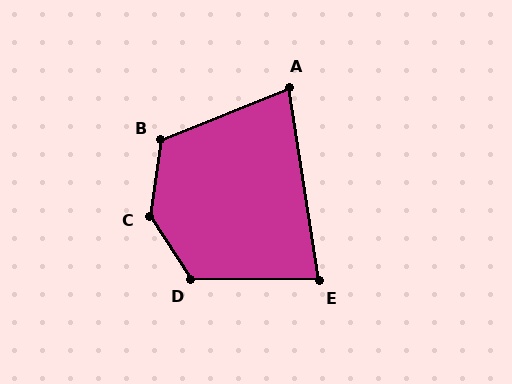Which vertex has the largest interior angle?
C, at approximately 139 degrees.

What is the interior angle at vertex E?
Approximately 80 degrees (acute).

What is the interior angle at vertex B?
Approximately 120 degrees (obtuse).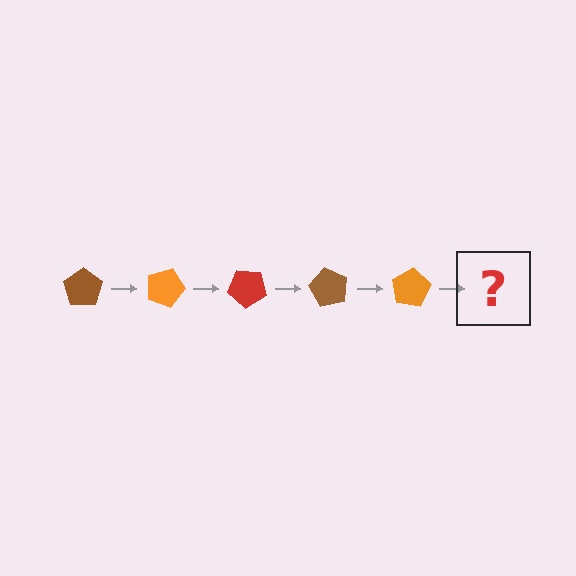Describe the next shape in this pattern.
It should be a red pentagon, rotated 100 degrees from the start.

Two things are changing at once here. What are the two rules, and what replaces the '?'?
The two rules are that it rotates 20 degrees each step and the color cycles through brown, orange, and red. The '?' should be a red pentagon, rotated 100 degrees from the start.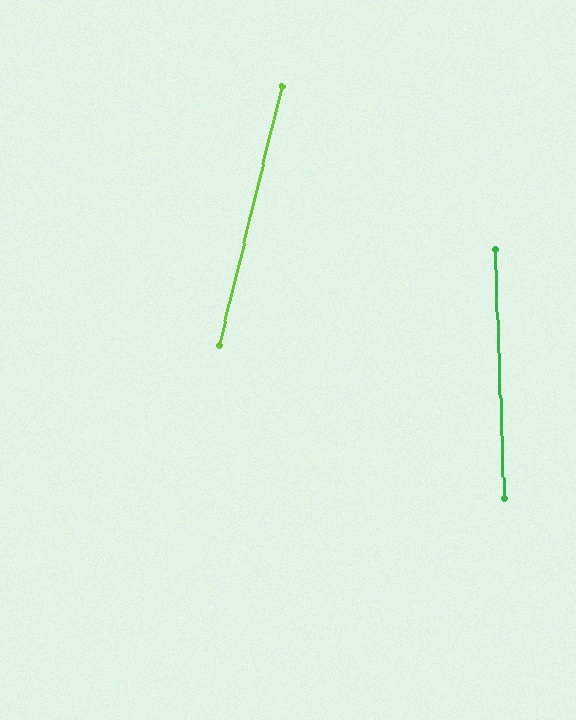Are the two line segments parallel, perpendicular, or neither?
Neither parallel nor perpendicular — they differ by about 16°.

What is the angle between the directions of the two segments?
Approximately 16 degrees.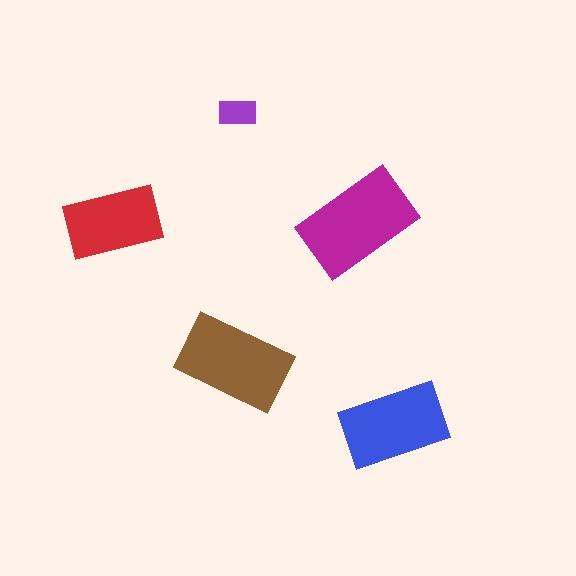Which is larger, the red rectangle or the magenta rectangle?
The magenta one.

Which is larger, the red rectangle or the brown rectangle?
The brown one.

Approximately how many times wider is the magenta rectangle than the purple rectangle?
About 3 times wider.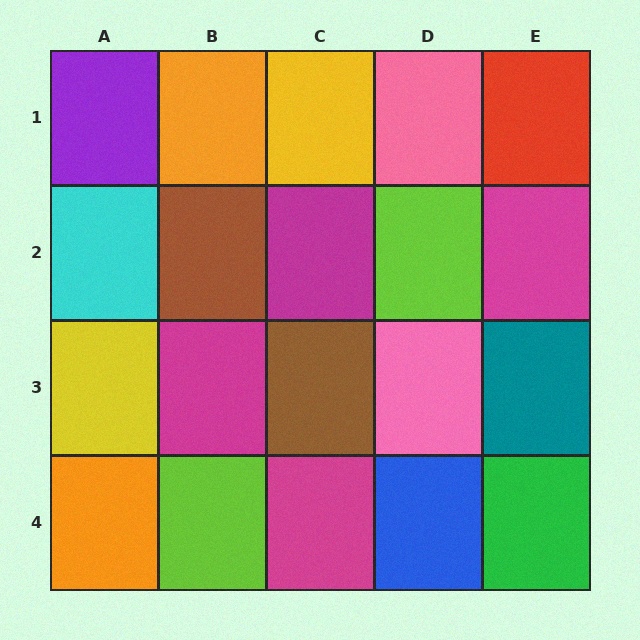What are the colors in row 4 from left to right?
Orange, lime, magenta, blue, green.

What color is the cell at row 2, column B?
Brown.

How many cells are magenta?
4 cells are magenta.